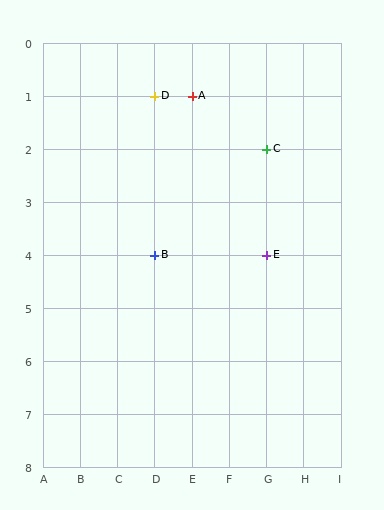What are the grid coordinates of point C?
Point C is at grid coordinates (G, 2).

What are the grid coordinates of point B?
Point B is at grid coordinates (D, 4).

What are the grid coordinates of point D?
Point D is at grid coordinates (D, 1).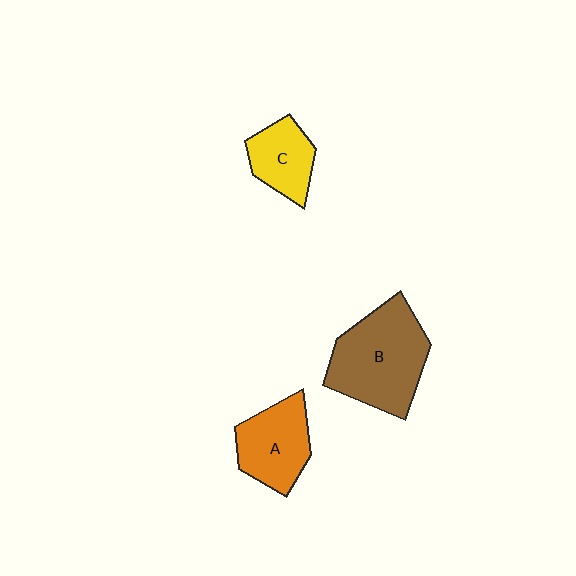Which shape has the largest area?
Shape B (brown).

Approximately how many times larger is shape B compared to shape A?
Approximately 1.5 times.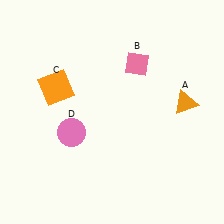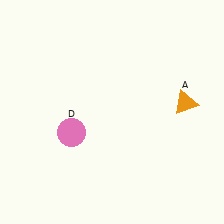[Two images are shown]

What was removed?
The pink diamond (B), the orange square (C) were removed in Image 2.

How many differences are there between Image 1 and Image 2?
There are 2 differences between the two images.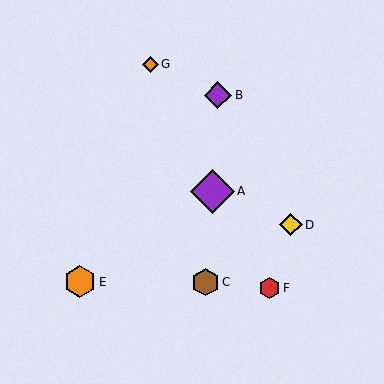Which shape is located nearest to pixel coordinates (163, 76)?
The orange diamond (labeled G) at (150, 64) is nearest to that location.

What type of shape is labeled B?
Shape B is a purple diamond.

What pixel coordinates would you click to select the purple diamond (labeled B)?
Click at (218, 95) to select the purple diamond B.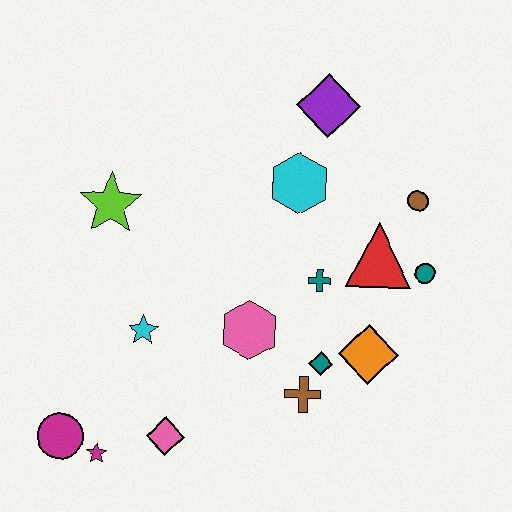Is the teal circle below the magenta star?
No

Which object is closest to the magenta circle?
The magenta star is closest to the magenta circle.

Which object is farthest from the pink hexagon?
The purple diamond is farthest from the pink hexagon.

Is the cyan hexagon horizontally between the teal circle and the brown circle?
No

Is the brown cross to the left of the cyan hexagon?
No